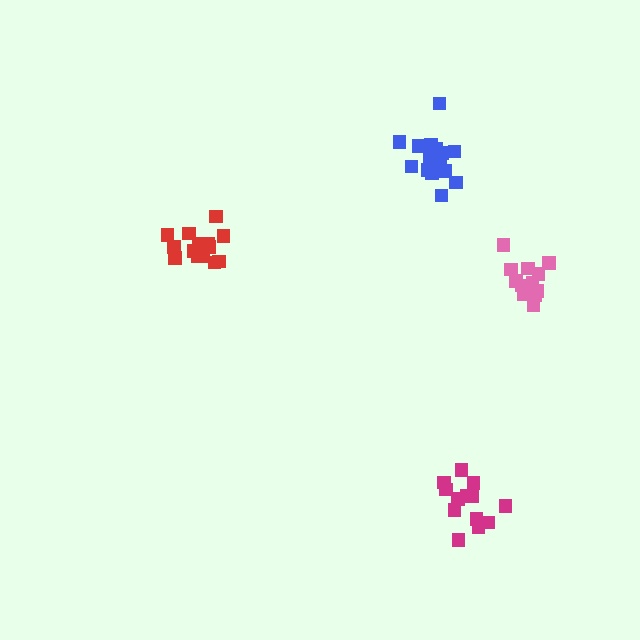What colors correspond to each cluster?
The clusters are colored: pink, red, magenta, blue.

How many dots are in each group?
Group 1: 13 dots, Group 2: 14 dots, Group 3: 13 dots, Group 4: 16 dots (56 total).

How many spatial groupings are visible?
There are 4 spatial groupings.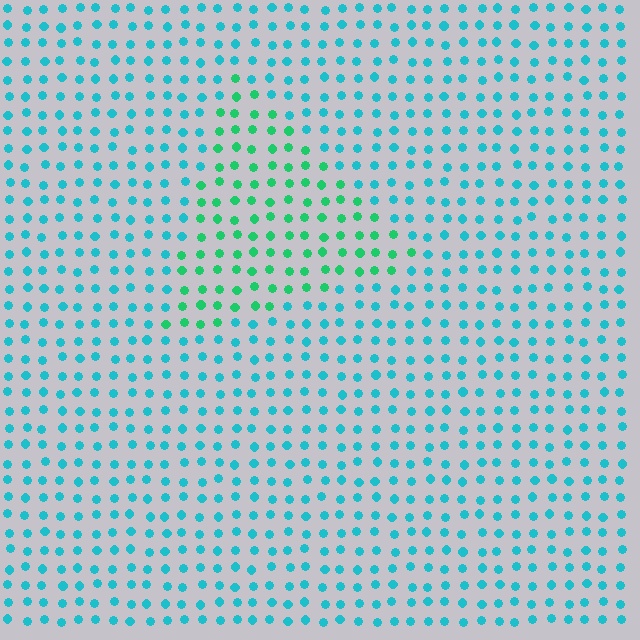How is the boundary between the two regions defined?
The boundary is defined purely by a slight shift in hue (about 38 degrees). Spacing, size, and orientation are identical on both sides.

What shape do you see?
I see a triangle.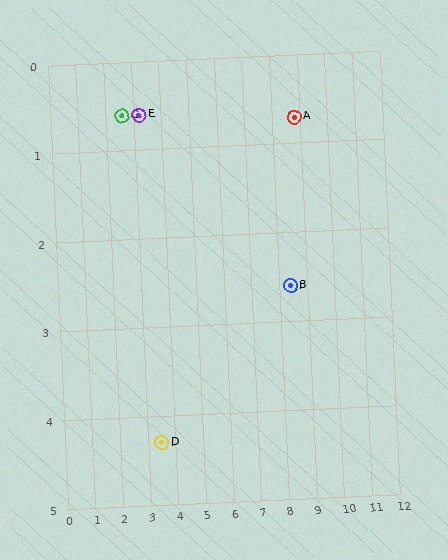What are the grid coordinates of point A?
Point A is at approximately (8.8, 0.7).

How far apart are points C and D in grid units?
Points C and D are about 3.8 grid units apart.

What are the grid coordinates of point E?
Point E is at approximately (3.2, 0.6).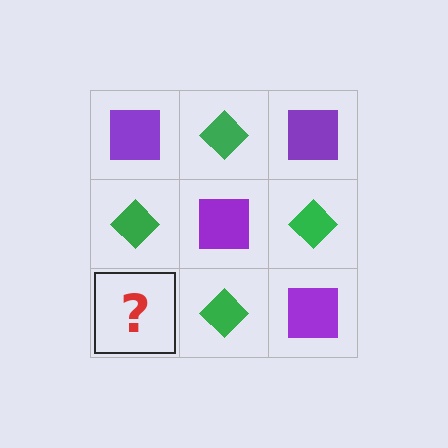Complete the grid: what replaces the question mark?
The question mark should be replaced with a purple square.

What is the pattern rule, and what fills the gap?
The rule is that it alternates purple square and green diamond in a checkerboard pattern. The gap should be filled with a purple square.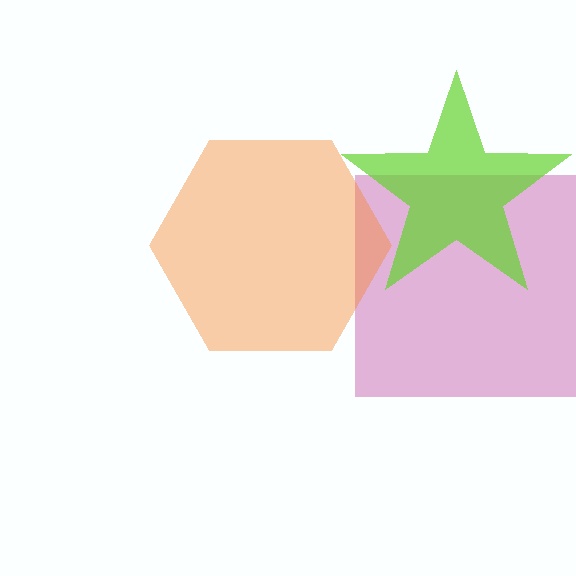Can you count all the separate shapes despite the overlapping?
Yes, there are 3 separate shapes.